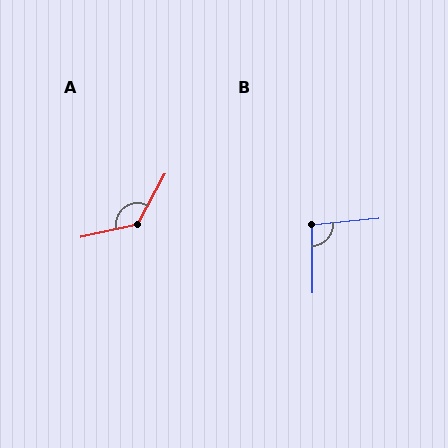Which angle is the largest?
A, at approximately 130 degrees.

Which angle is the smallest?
B, at approximately 95 degrees.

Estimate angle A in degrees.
Approximately 130 degrees.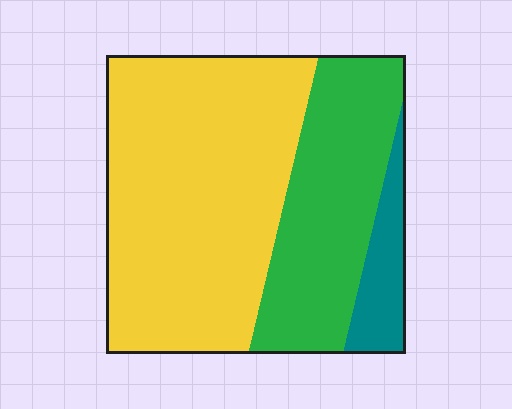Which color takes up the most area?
Yellow, at roughly 60%.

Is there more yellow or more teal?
Yellow.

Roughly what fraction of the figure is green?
Green covers about 30% of the figure.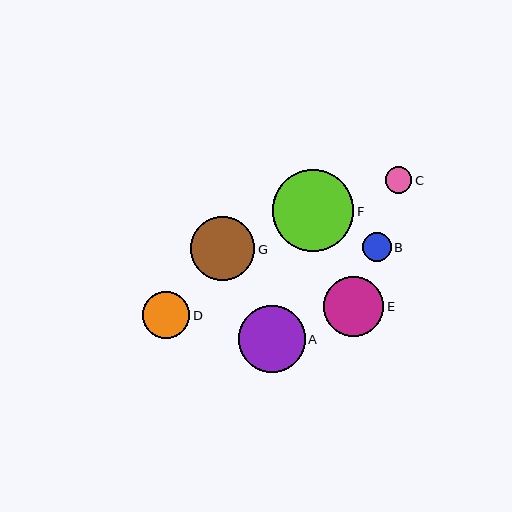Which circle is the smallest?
Circle C is the smallest with a size of approximately 27 pixels.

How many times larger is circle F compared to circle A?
Circle F is approximately 1.2 times the size of circle A.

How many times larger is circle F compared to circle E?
Circle F is approximately 1.4 times the size of circle E.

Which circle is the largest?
Circle F is the largest with a size of approximately 82 pixels.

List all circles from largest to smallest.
From largest to smallest: F, A, G, E, D, B, C.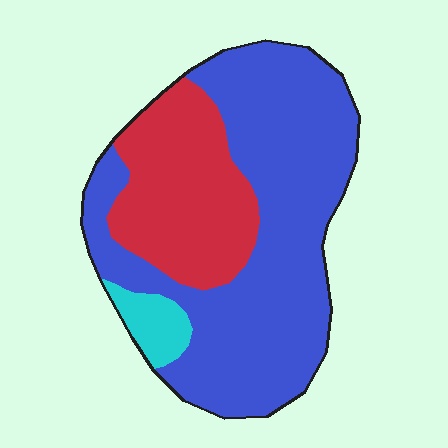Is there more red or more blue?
Blue.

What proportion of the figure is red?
Red takes up between a quarter and a half of the figure.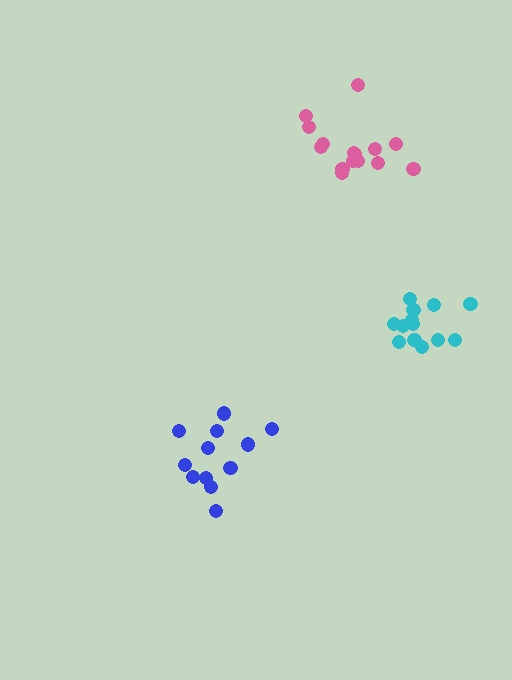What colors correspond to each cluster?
The clusters are colored: pink, blue, cyan.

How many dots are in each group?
Group 1: 15 dots, Group 2: 12 dots, Group 3: 13 dots (40 total).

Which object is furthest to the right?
The cyan cluster is rightmost.